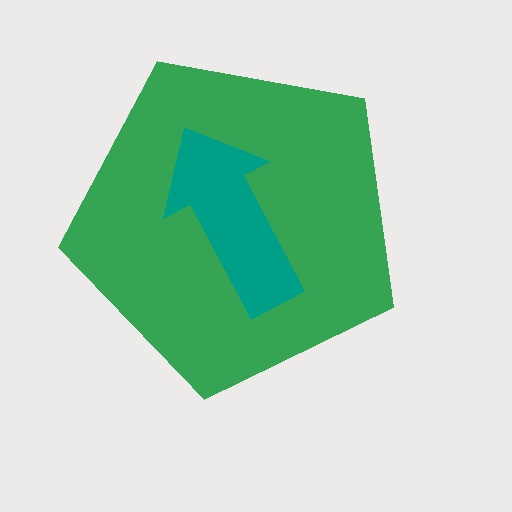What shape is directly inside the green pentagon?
The teal arrow.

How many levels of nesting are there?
2.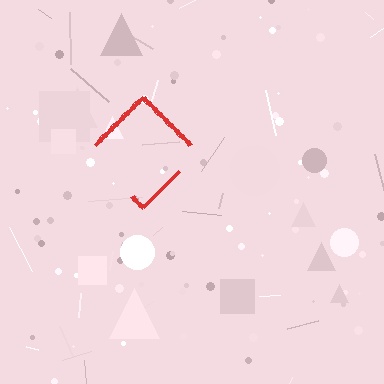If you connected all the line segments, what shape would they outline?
They would outline a diamond.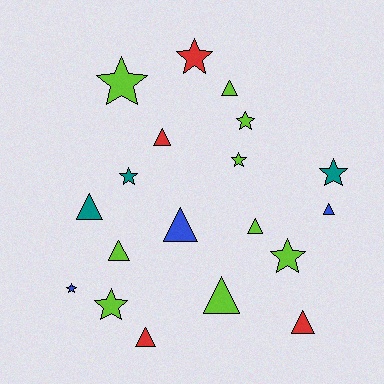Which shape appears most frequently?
Triangle, with 10 objects.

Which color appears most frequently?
Lime, with 9 objects.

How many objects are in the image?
There are 19 objects.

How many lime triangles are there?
There are 4 lime triangles.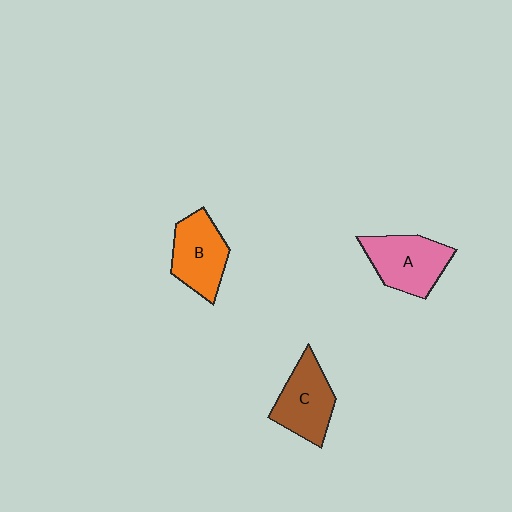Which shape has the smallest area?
Shape B (orange).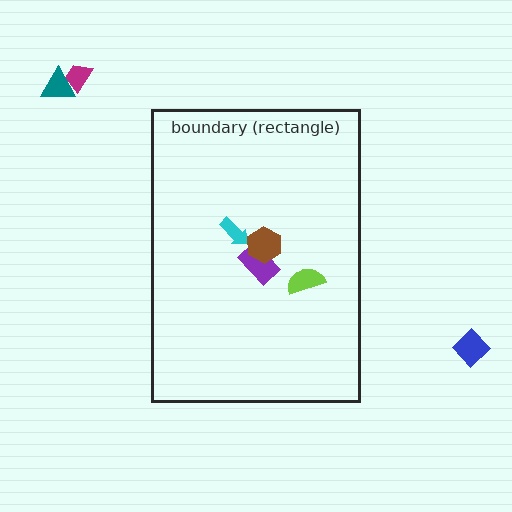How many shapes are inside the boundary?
4 inside, 3 outside.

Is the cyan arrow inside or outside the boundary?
Inside.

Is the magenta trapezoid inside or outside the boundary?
Outside.